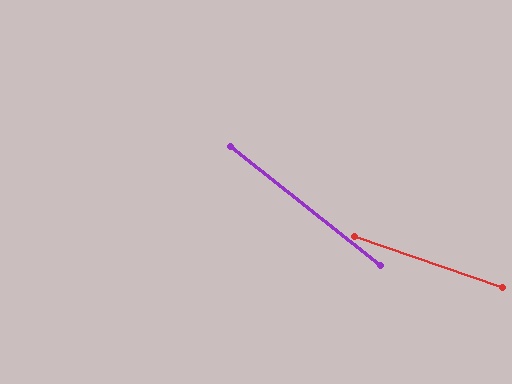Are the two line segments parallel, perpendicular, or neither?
Neither parallel nor perpendicular — they differ by about 20°.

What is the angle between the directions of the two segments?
Approximately 20 degrees.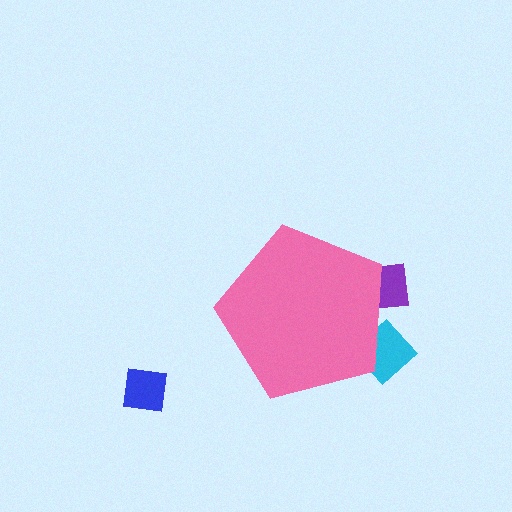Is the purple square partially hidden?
Yes, the purple square is partially hidden behind the pink pentagon.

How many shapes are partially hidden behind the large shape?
2 shapes are partially hidden.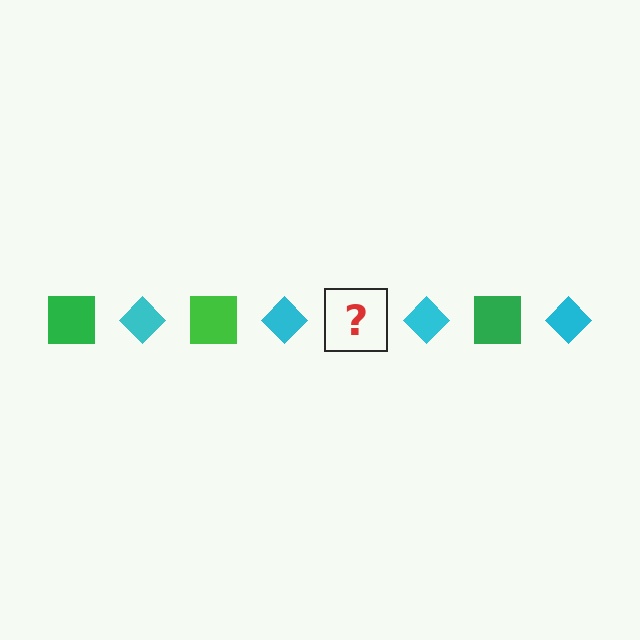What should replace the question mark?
The question mark should be replaced with a green square.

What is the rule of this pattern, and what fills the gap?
The rule is that the pattern alternates between green square and cyan diamond. The gap should be filled with a green square.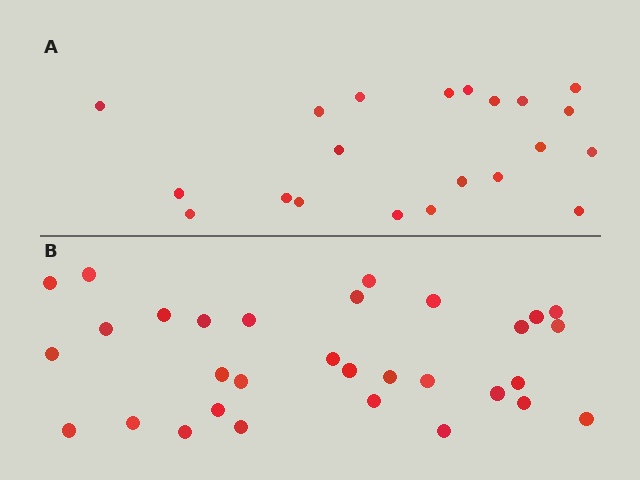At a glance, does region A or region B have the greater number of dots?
Region B (the bottom region) has more dots.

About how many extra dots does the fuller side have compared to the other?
Region B has roughly 10 or so more dots than region A.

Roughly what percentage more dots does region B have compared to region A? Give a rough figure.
About 50% more.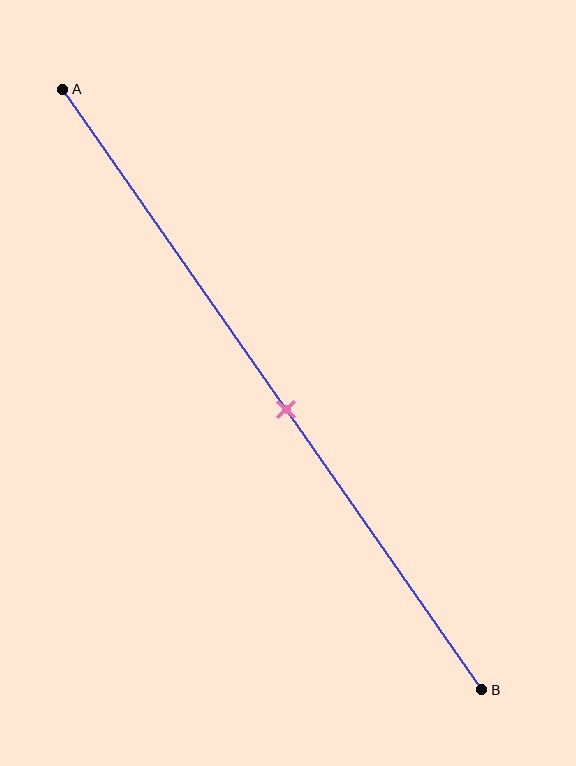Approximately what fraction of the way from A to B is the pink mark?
The pink mark is approximately 55% of the way from A to B.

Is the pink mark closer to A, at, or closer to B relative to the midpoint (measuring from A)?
The pink mark is closer to point B than the midpoint of segment AB.